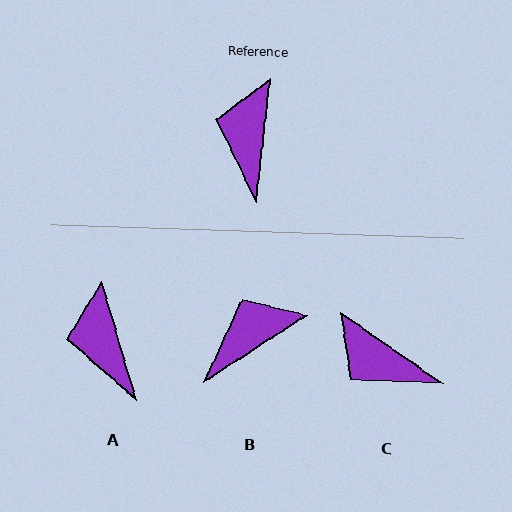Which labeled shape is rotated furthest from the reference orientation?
C, about 62 degrees away.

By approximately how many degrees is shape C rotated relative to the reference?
Approximately 62 degrees counter-clockwise.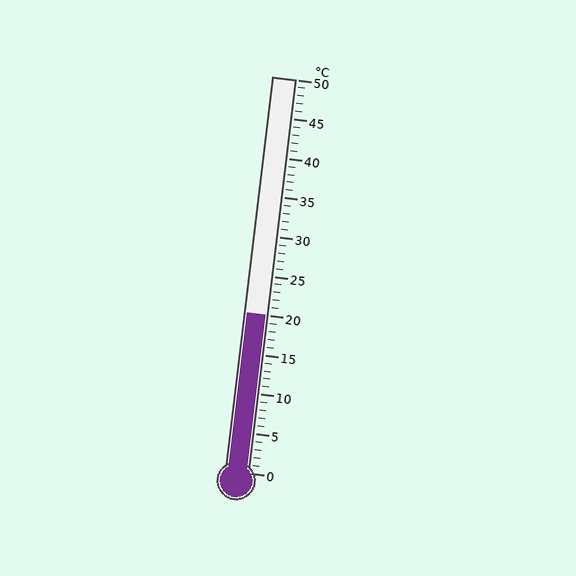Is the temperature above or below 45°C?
The temperature is below 45°C.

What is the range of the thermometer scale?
The thermometer scale ranges from 0°C to 50°C.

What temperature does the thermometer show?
The thermometer shows approximately 20°C.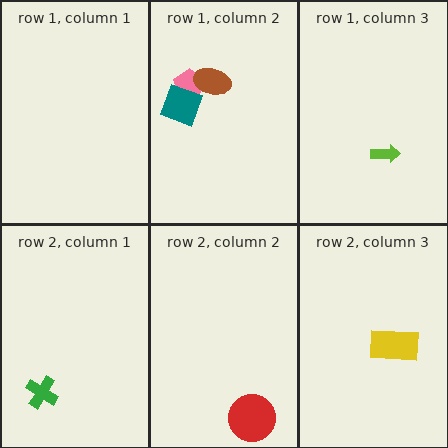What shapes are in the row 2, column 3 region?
The yellow rectangle.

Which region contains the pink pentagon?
The row 1, column 2 region.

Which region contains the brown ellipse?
The row 1, column 2 region.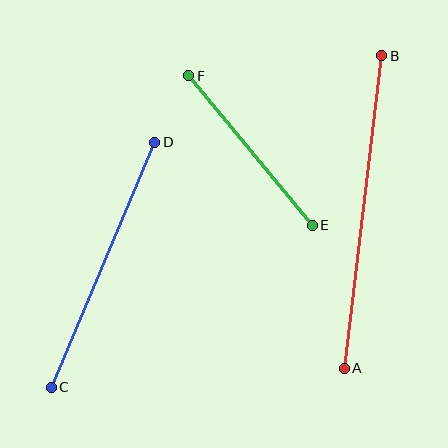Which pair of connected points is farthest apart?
Points A and B are farthest apart.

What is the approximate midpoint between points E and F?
The midpoint is at approximately (250, 150) pixels.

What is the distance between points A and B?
The distance is approximately 315 pixels.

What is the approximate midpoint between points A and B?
The midpoint is at approximately (363, 212) pixels.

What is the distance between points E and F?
The distance is approximately 194 pixels.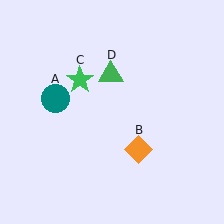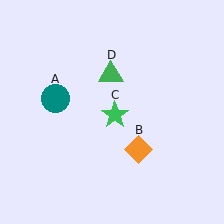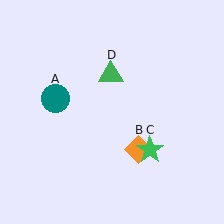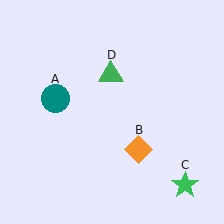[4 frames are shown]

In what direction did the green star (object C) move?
The green star (object C) moved down and to the right.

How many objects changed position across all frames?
1 object changed position: green star (object C).